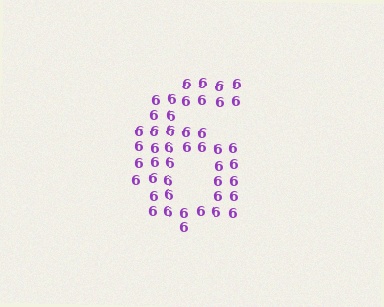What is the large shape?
The large shape is the digit 6.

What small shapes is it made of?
It is made of small digit 6's.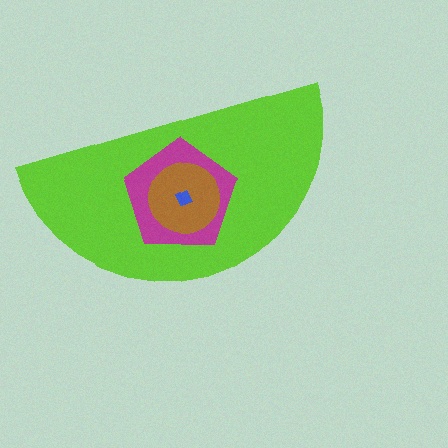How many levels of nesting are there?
4.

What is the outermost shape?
The lime semicircle.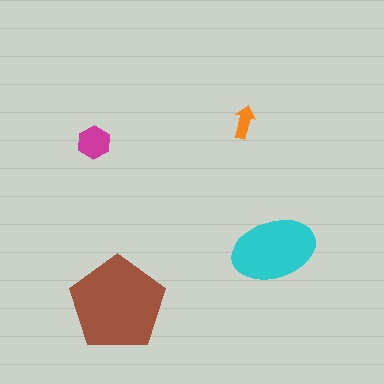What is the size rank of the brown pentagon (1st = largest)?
1st.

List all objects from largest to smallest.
The brown pentagon, the cyan ellipse, the magenta hexagon, the orange arrow.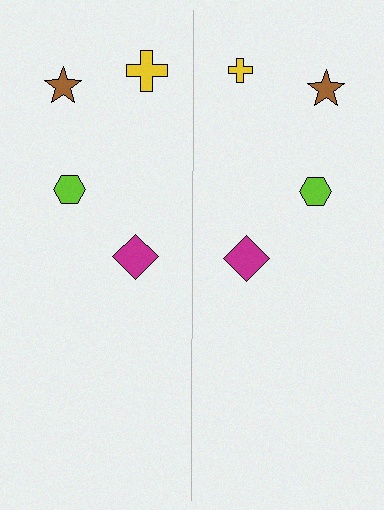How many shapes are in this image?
There are 8 shapes in this image.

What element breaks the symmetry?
The yellow cross on the right side has a different size than its mirror counterpart.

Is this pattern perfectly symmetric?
No, the pattern is not perfectly symmetric. The yellow cross on the right side has a different size than its mirror counterpart.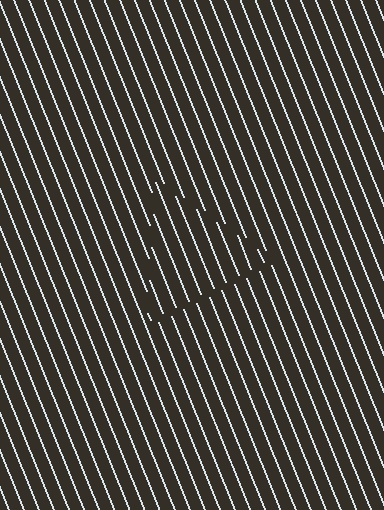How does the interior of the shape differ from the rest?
The interior of the shape contains the same grating, shifted by half a period — the contour is defined by the phase discontinuity where line-ends from the inner and outer gratings abut.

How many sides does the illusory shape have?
3 sides — the line-ends trace a triangle.